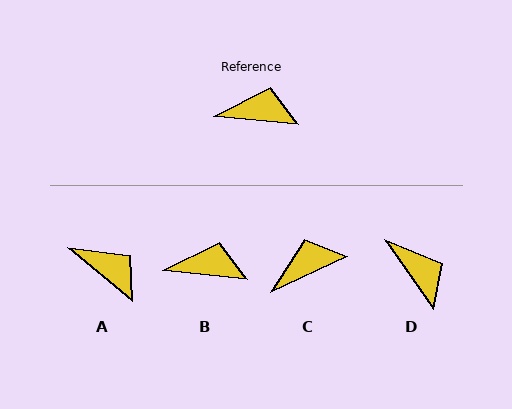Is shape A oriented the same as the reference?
No, it is off by about 34 degrees.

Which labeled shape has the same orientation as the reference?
B.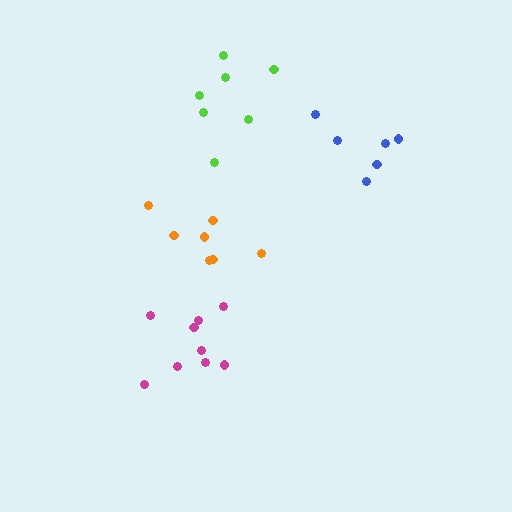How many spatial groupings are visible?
There are 4 spatial groupings.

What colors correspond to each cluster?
The clusters are colored: lime, magenta, orange, blue.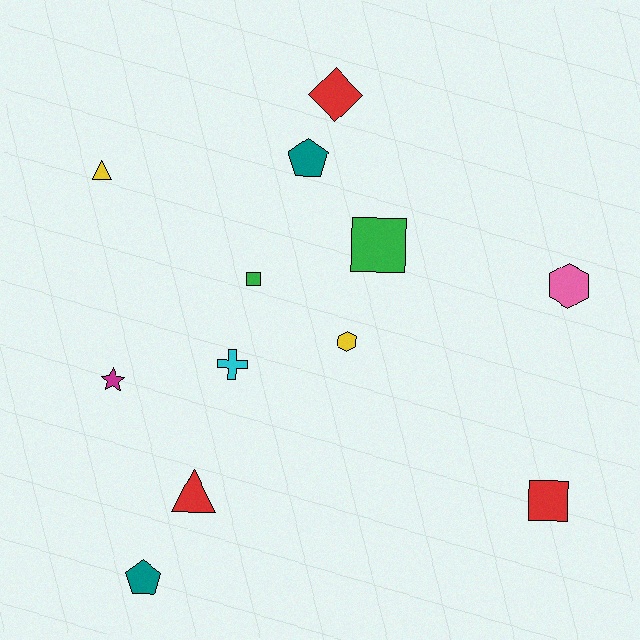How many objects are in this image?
There are 12 objects.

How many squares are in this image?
There are 3 squares.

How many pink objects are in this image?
There is 1 pink object.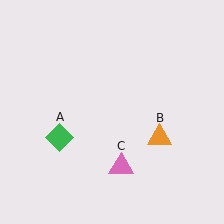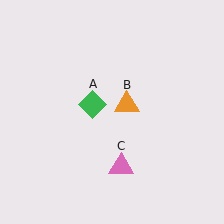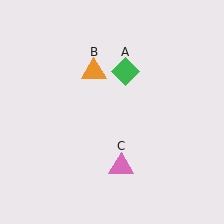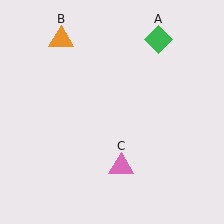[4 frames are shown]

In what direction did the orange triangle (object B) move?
The orange triangle (object B) moved up and to the left.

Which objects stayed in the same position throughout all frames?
Pink triangle (object C) remained stationary.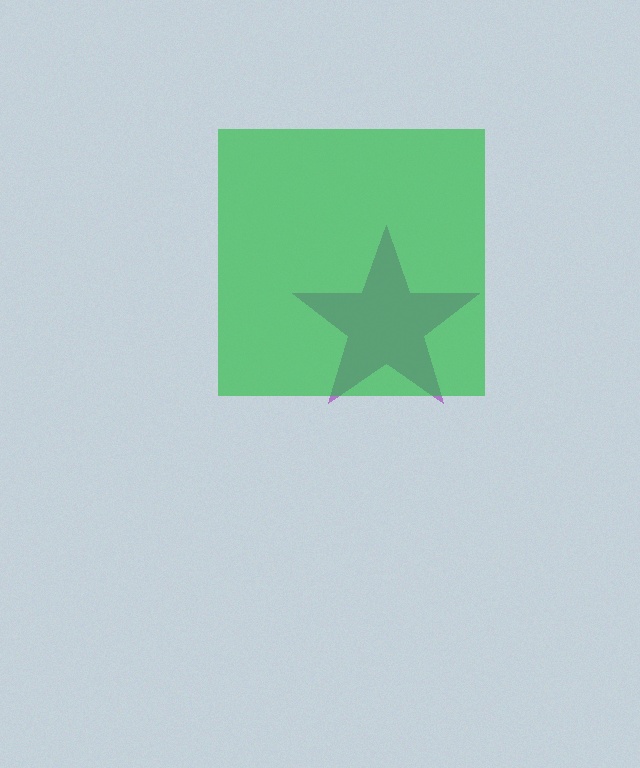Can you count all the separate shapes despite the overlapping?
Yes, there are 2 separate shapes.